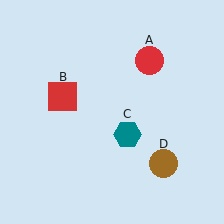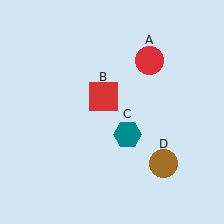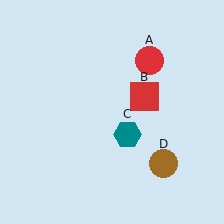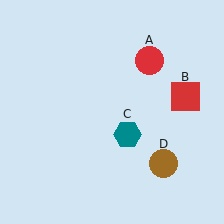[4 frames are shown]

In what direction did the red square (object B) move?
The red square (object B) moved right.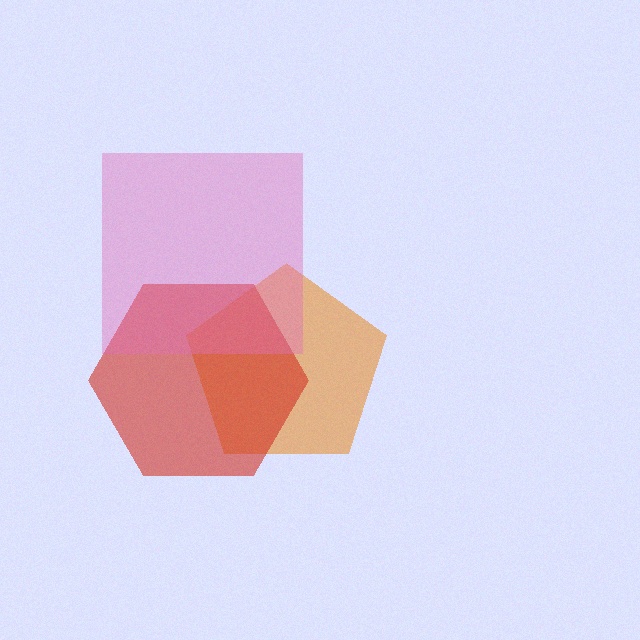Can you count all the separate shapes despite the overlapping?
Yes, there are 3 separate shapes.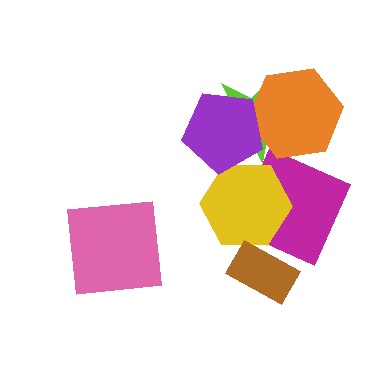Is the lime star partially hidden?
Yes, it is partially covered by another shape.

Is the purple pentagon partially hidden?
No, no other shape covers it.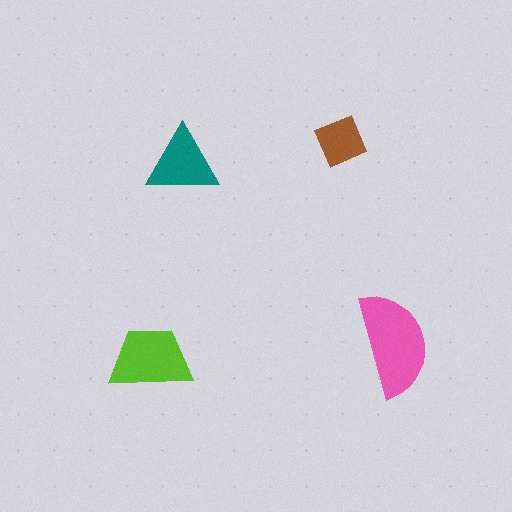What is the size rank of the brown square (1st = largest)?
4th.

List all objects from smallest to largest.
The brown square, the teal triangle, the lime trapezoid, the pink semicircle.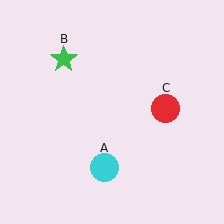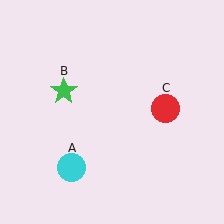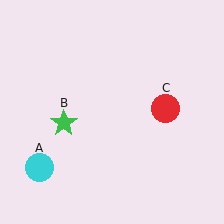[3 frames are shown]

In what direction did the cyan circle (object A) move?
The cyan circle (object A) moved left.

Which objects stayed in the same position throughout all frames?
Red circle (object C) remained stationary.